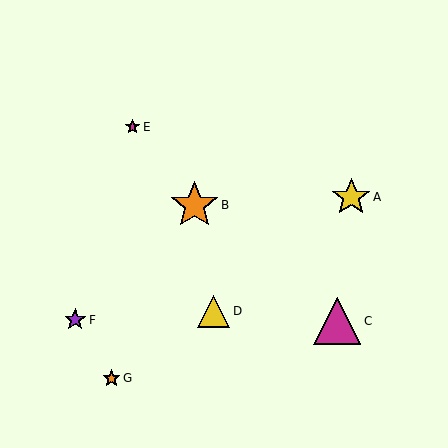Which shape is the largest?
The orange star (labeled B) is the largest.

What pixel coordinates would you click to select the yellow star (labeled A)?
Click at (351, 197) to select the yellow star A.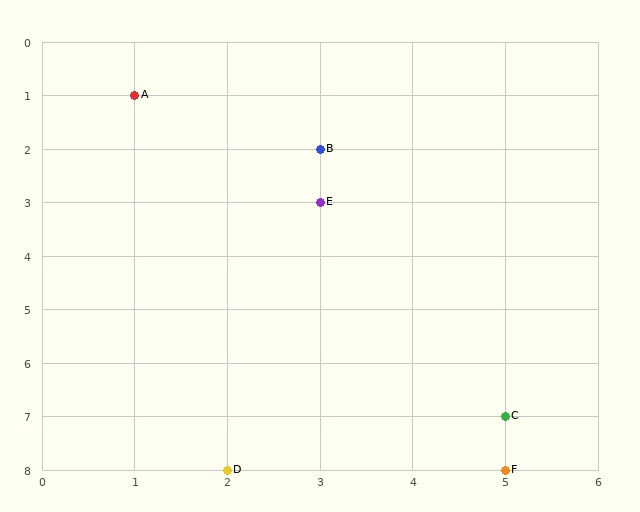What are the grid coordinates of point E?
Point E is at grid coordinates (3, 3).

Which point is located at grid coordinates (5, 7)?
Point C is at (5, 7).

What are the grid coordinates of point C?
Point C is at grid coordinates (5, 7).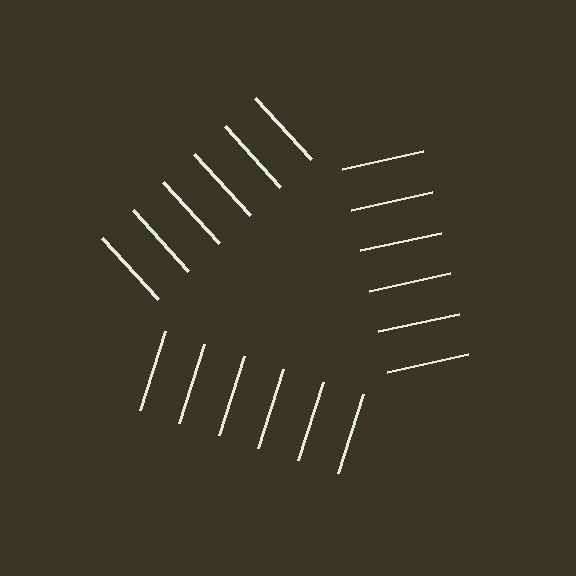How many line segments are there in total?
18 — 6 along each of the 3 edges.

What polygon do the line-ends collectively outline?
An illusory triangle — the line segments terminate on its edges but no continuous stroke is drawn.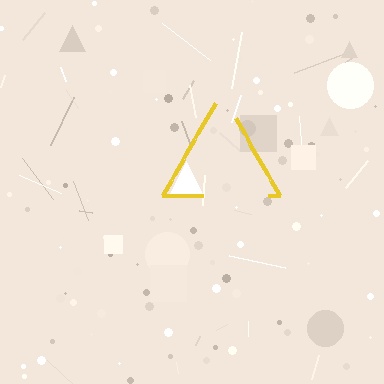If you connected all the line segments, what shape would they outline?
They would outline a triangle.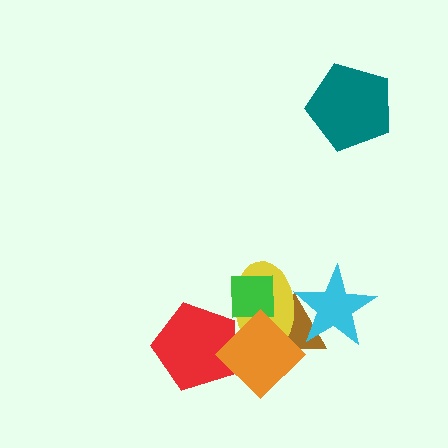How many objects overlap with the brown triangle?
4 objects overlap with the brown triangle.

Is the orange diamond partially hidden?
No, no other shape covers it.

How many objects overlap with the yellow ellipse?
5 objects overlap with the yellow ellipse.